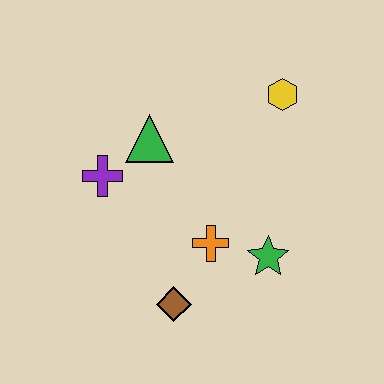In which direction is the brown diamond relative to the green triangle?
The brown diamond is below the green triangle.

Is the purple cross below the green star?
No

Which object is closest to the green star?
The orange cross is closest to the green star.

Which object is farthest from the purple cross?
The yellow hexagon is farthest from the purple cross.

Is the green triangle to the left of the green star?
Yes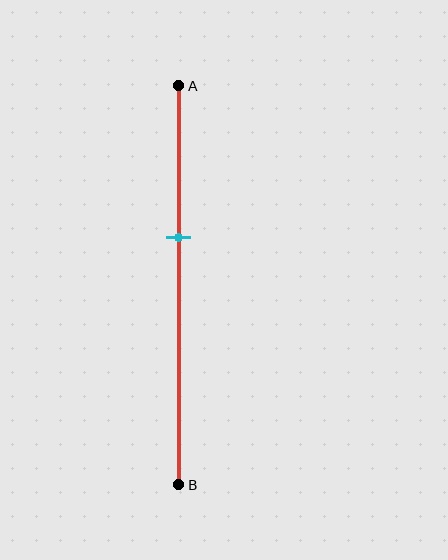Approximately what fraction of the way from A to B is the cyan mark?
The cyan mark is approximately 40% of the way from A to B.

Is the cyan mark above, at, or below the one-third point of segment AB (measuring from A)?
The cyan mark is below the one-third point of segment AB.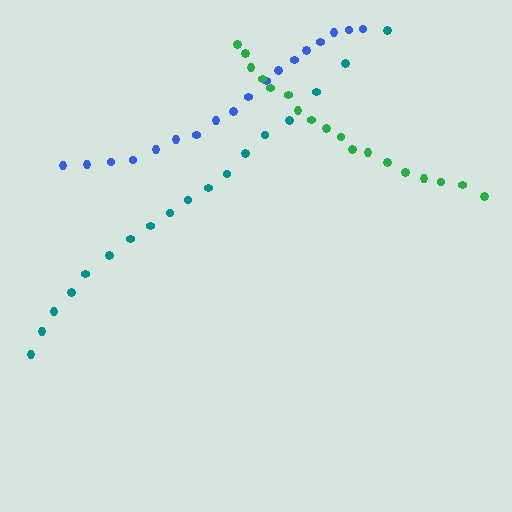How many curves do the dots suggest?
There are 3 distinct paths.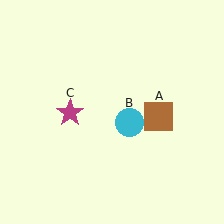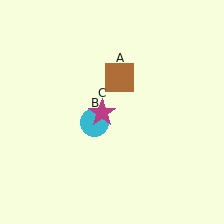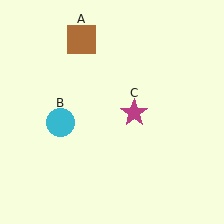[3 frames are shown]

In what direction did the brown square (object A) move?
The brown square (object A) moved up and to the left.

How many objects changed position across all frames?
3 objects changed position: brown square (object A), cyan circle (object B), magenta star (object C).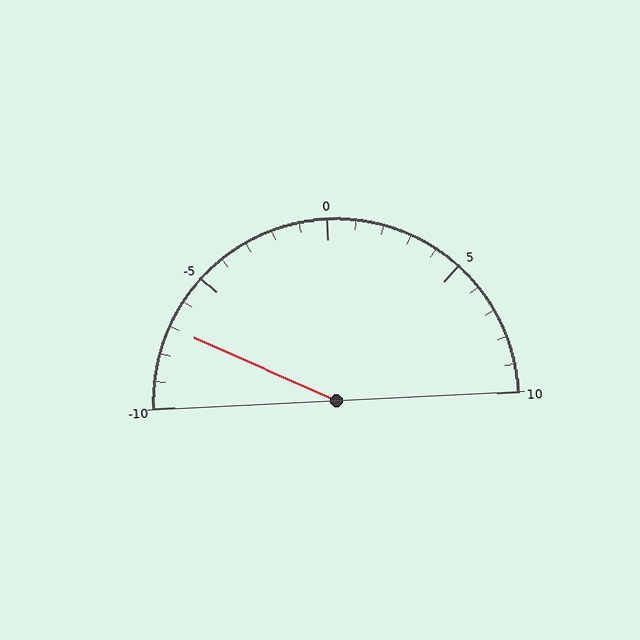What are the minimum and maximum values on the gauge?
The gauge ranges from -10 to 10.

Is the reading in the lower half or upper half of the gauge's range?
The reading is in the lower half of the range (-10 to 10).